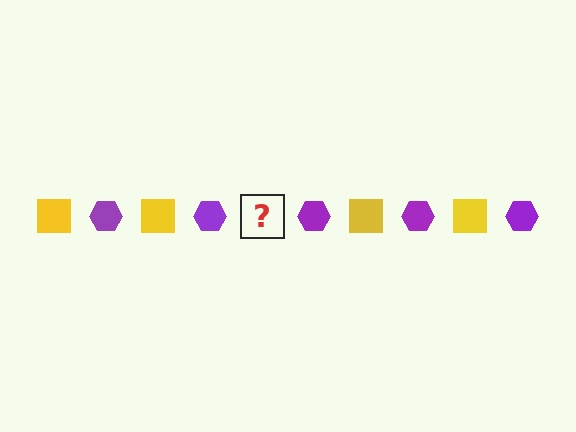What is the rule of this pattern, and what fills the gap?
The rule is that the pattern alternates between yellow square and purple hexagon. The gap should be filled with a yellow square.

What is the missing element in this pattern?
The missing element is a yellow square.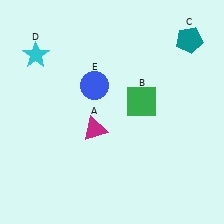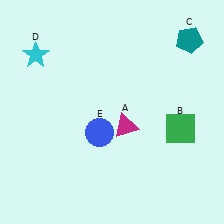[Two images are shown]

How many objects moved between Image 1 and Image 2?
3 objects moved between the two images.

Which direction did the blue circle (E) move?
The blue circle (E) moved down.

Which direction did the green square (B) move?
The green square (B) moved right.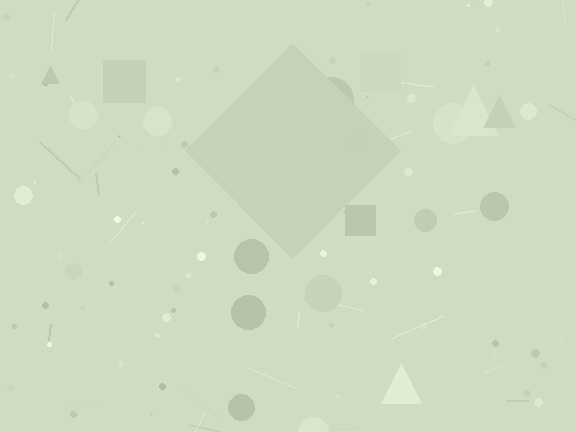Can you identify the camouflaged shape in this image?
The camouflaged shape is a diamond.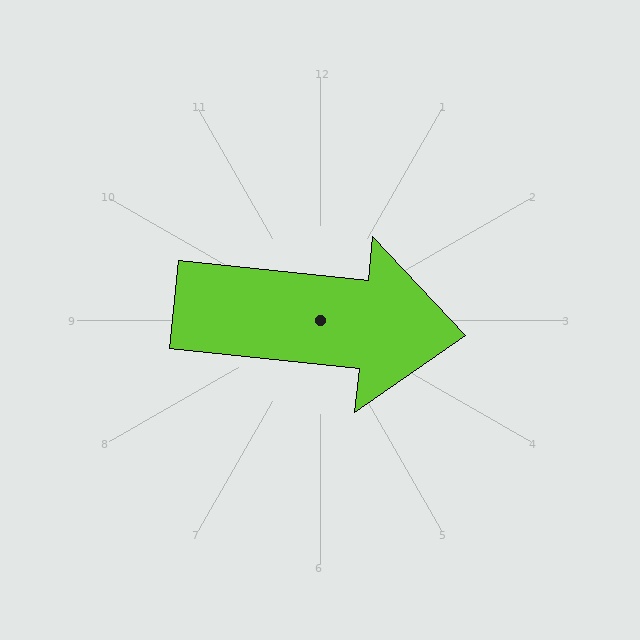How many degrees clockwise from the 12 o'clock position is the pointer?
Approximately 96 degrees.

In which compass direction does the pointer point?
East.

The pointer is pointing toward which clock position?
Roughly 3 o'clock.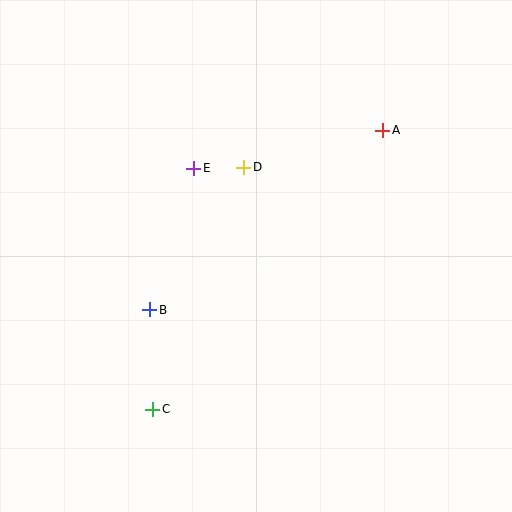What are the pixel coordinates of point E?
Point E is at (194, 168).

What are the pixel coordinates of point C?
Point C is at (153, 409).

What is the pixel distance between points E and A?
The distance between E and A is 193 pixels.